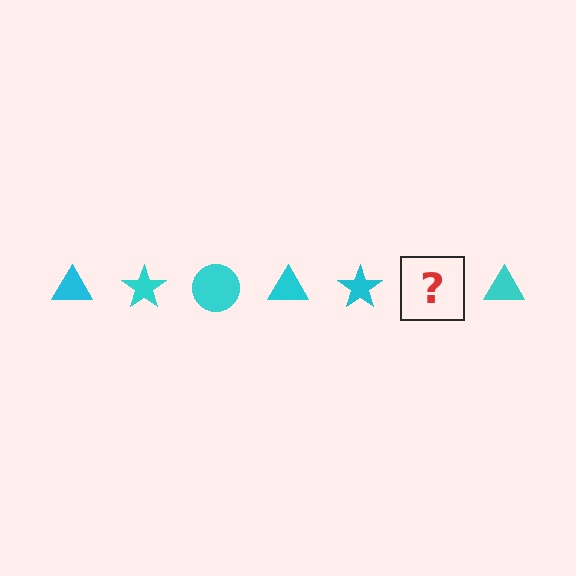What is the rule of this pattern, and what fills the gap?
The rule is that the pattern cycles through triangle, star, circle shapes in cyan. The gap should be filled with a cyan circle.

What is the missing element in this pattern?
The missing element is a cyan circle.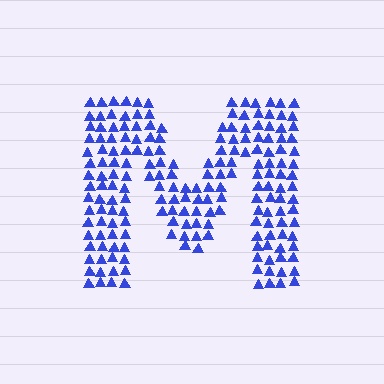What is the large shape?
The large shape is the letter M.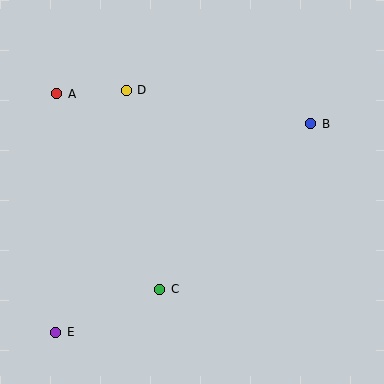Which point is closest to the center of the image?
Point C at (160, 289) is closest to the center.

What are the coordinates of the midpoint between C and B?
The midpoint between C and B is at (235, 207).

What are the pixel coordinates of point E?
Point E is at (56, 332).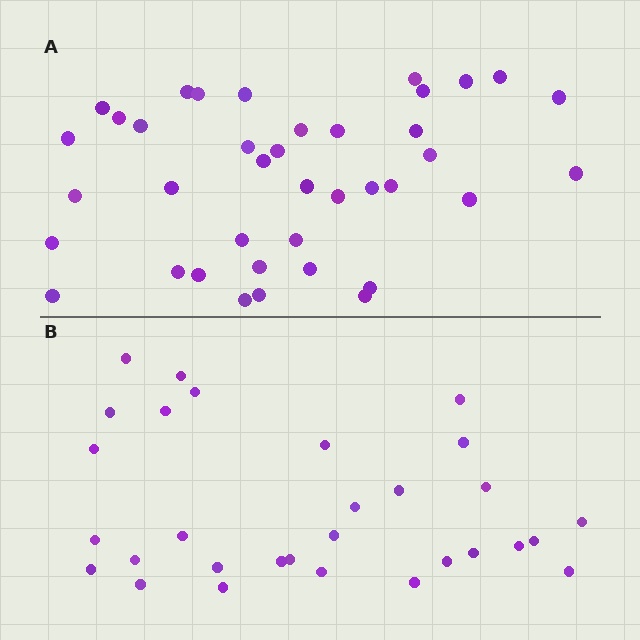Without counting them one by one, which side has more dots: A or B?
Region A (the top region) has more dots.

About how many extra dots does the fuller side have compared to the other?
Region A has roughly 8 or so more dots than region B.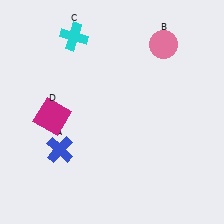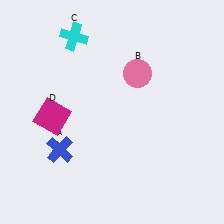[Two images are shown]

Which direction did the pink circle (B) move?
The pink circle (B) moved down.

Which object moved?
The pink circle (B) moved down.